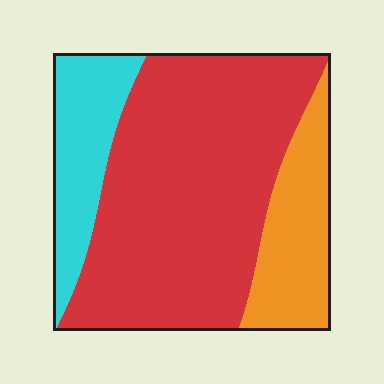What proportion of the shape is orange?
Orange covers around 20% of the shape.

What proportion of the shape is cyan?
Cyan takes up about one sixth (1/6) of the shape.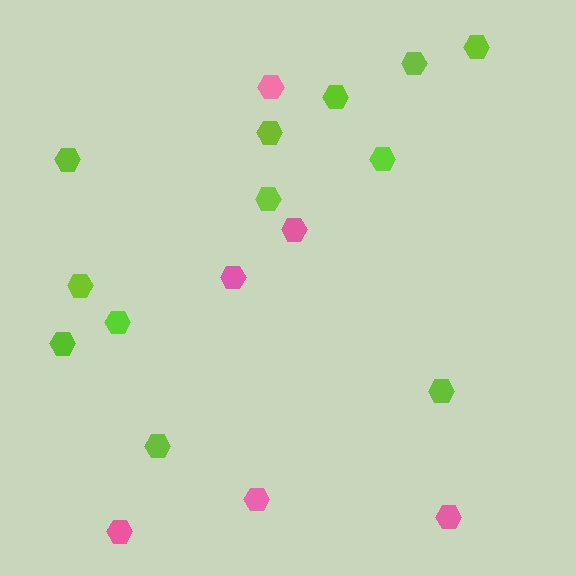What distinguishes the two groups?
There are 2 groups: one group of pink hexagons (6) and one group of lime hexagons (12).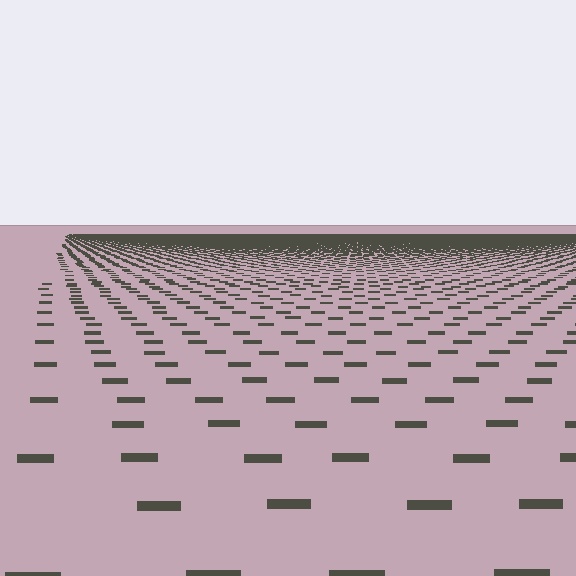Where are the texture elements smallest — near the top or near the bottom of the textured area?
Near the top.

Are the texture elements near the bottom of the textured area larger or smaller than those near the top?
Larger. Near the bottom, elements are closer to the viewer and appear at a bigger on-screen size.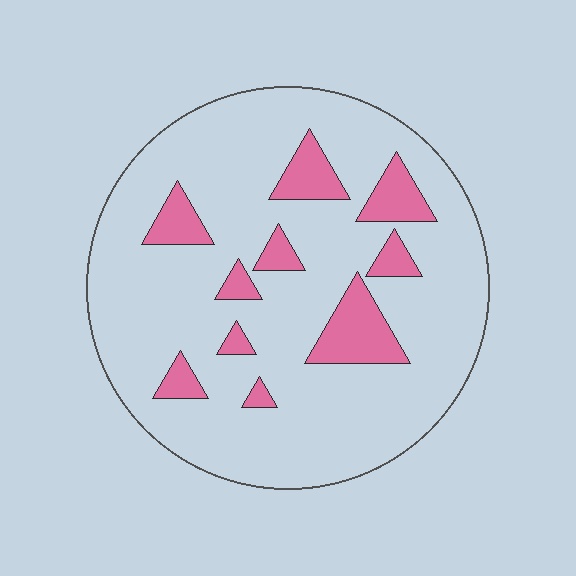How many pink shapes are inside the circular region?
10.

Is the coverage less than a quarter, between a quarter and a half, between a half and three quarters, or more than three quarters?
Less than a quarter.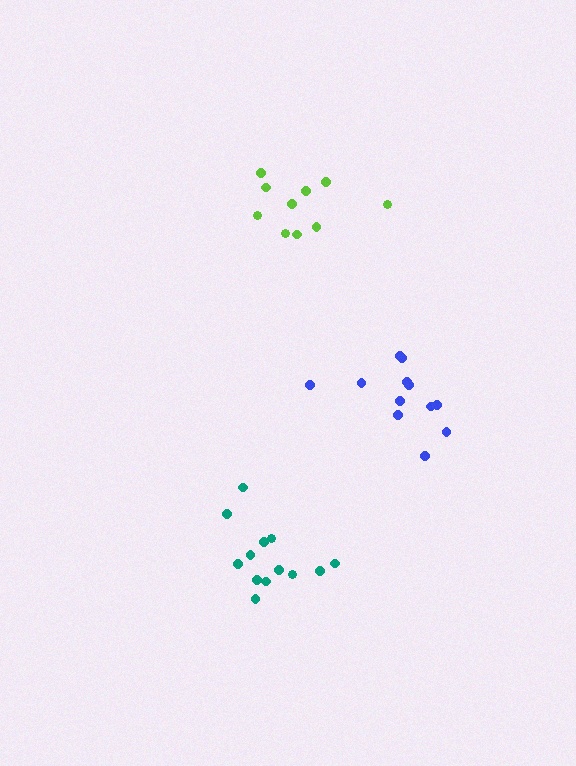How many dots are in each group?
Group 1: 12 dots, Group 2: 10 dots, Group 3: 13 dots (35 total).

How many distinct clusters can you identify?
There are 3 distinct clusters.